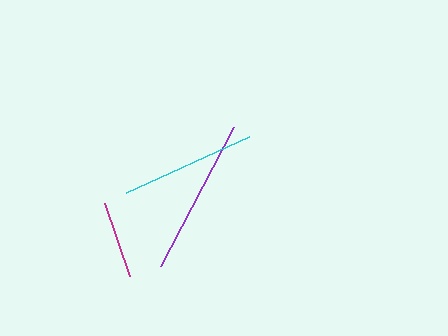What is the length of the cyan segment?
The cyan segment is approximately 135 pixels long.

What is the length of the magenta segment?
The magenta segment is approximately 77 pixels long.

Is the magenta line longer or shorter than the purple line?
The purple line is longer than the magenta line.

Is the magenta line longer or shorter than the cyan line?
The cyan line is longer than the magenta line.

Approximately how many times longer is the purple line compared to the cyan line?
The purple line is approximately 1.2 times the length of the cyan line.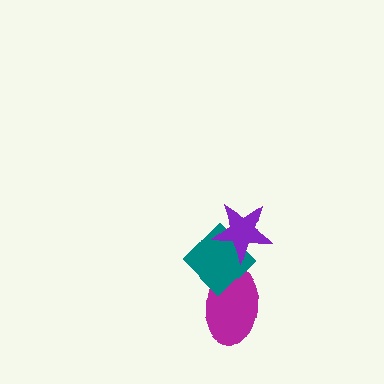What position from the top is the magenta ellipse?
The magenta ellipse is 3rd from the top.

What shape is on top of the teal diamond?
The purple star is on top of the teal diamond.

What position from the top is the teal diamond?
The teal diamond is 2nd from the top.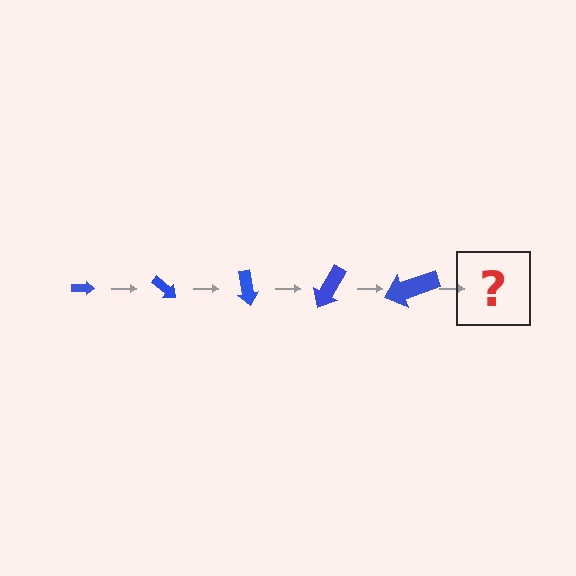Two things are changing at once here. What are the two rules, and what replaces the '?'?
The two rules are that the arrow grows larger each step and it rotates 40 degrees each step. The '?' should be an arrow, larger than the previous one and rotated 200 degrees from the start.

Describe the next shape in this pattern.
It should be an arrow, larger than the previous one and rotated 200 degrees from the start.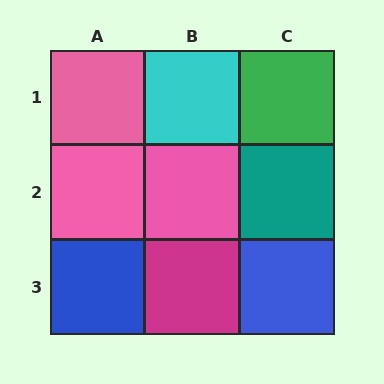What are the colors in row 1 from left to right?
Pink, cyan, green.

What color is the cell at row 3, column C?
Blue.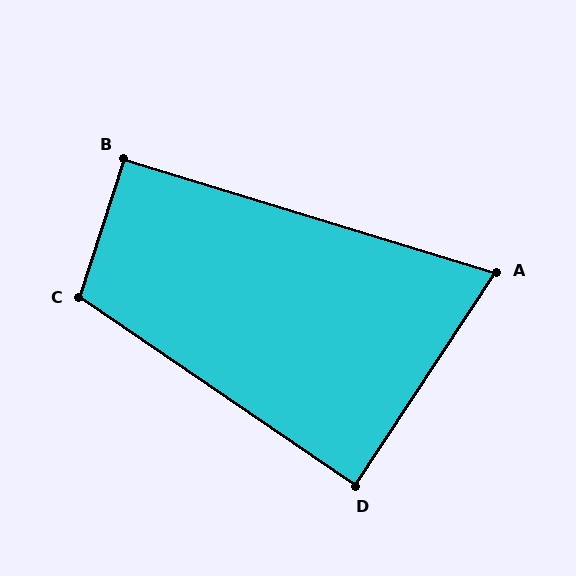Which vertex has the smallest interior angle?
A, at approximately 73 degrees.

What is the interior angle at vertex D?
Approximately 89 degrees (approximately right).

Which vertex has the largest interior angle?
C, at approximately 107 degrees.